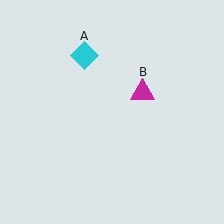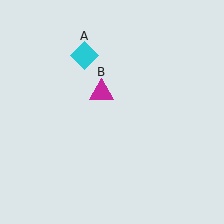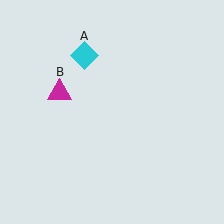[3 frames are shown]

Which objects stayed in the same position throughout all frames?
Cyan diamond (object A) remained stationary.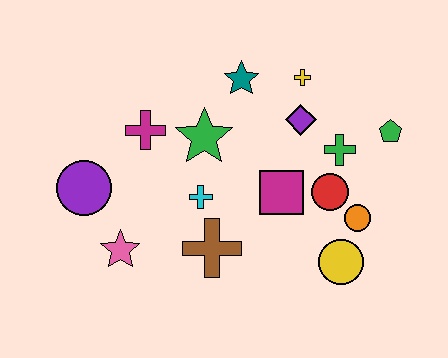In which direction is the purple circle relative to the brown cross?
The purple circle is to the left of the brown cross.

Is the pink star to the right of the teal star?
No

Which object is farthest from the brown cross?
The green pentagon is farthest from the brown cross.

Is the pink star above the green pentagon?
No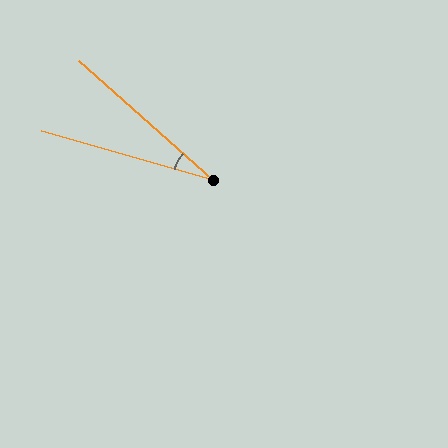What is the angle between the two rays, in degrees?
Approximately 26 degrees.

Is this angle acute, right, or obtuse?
It is acute.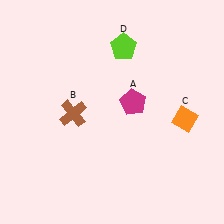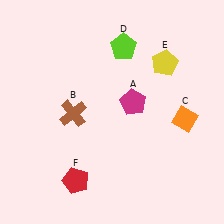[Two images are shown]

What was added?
A yellow pentagon (E), a red pentagon (F) were added in Image 2.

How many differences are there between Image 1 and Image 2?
There are 2 differences between the two images.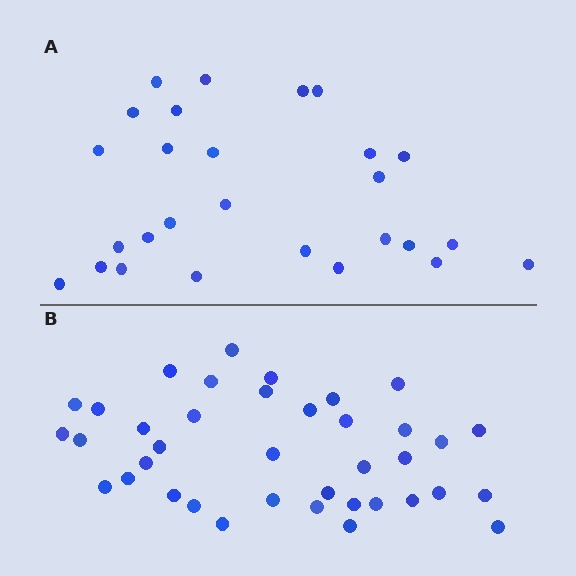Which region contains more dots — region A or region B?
Region B (the bottom region) has more dots.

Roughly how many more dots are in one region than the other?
Region B has roughly 12 or so more dots than region A.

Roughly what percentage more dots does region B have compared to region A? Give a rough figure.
About 40% more.